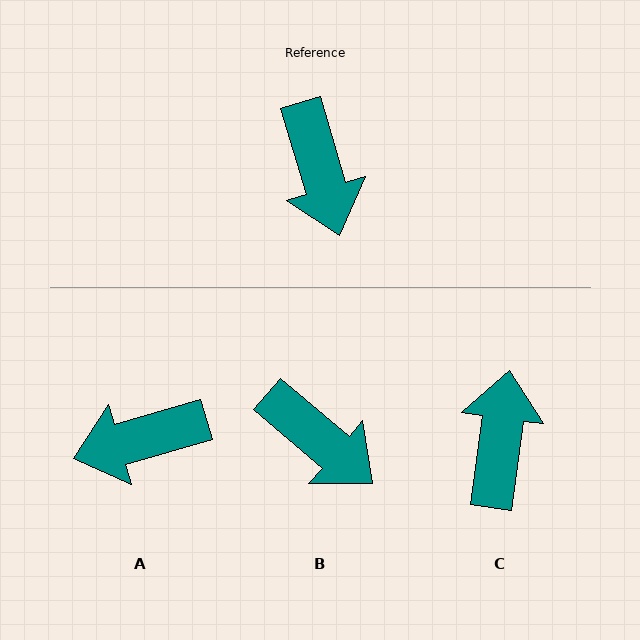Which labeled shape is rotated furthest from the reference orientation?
C, about 156 degrees away.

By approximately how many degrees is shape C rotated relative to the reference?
Approximately 156 degrees counter-clockwise.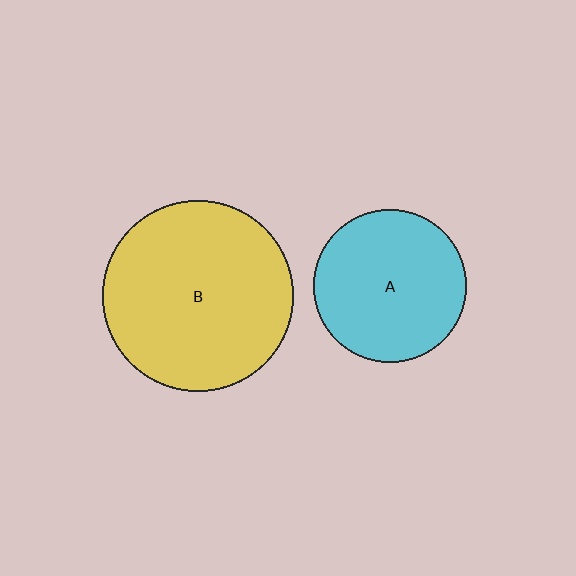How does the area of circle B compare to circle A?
Approximately 1.6 times.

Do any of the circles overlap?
No, none of the circles overlap.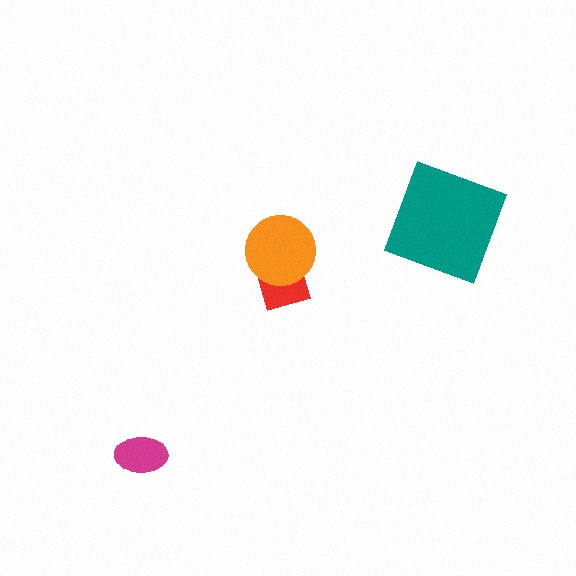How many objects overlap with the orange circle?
1 object overlaps with the orange circle.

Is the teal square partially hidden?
No, no other shape covers it.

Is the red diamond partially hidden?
Yes, it is partially covered by another shape.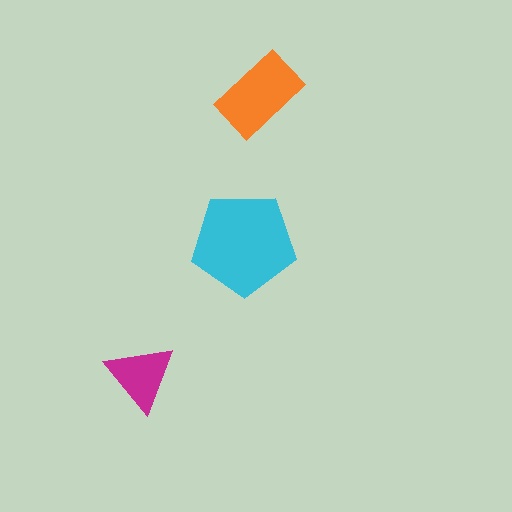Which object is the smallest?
The magenta triangle.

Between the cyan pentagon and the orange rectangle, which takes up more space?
The cyan pentagon.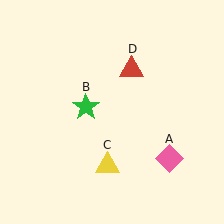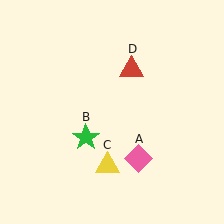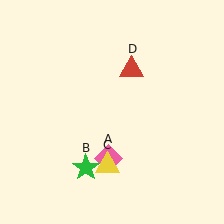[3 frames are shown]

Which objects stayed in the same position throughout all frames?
Yellow triangle (object C) and red triangle (object D) remained stationary.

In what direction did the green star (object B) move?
The green star (object B) moved down.